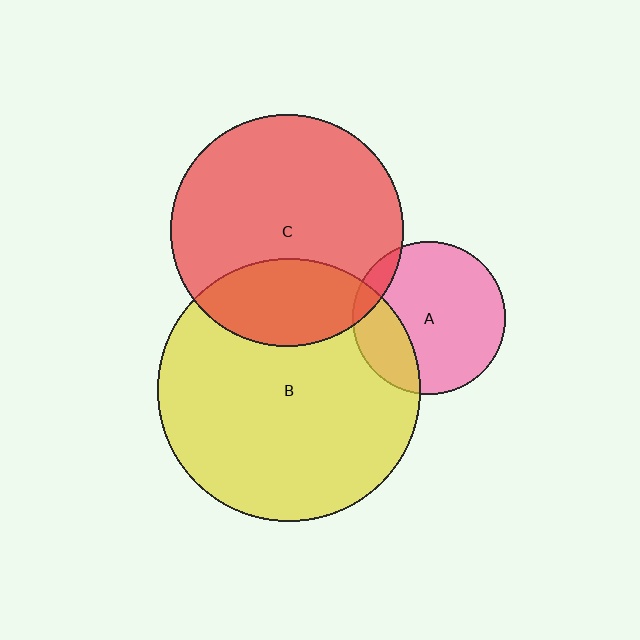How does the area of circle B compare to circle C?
Approximately 1.3 times.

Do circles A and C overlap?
Yes.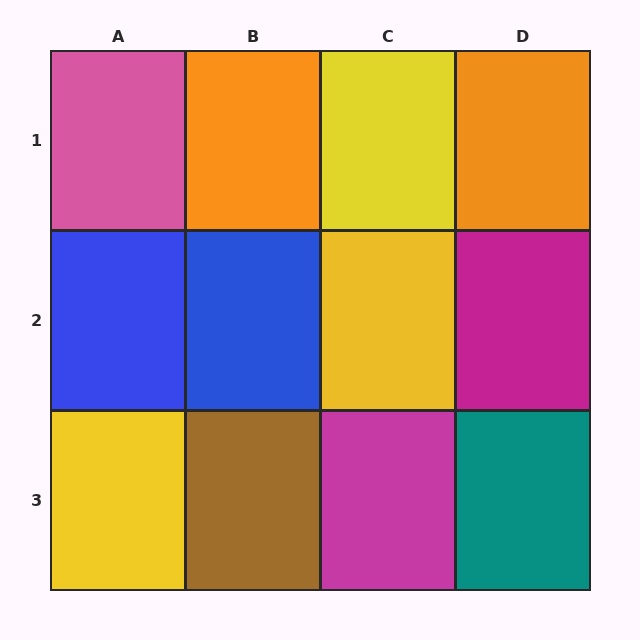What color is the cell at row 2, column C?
Yellow.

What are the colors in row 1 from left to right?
Pink, orange, yellow, orange.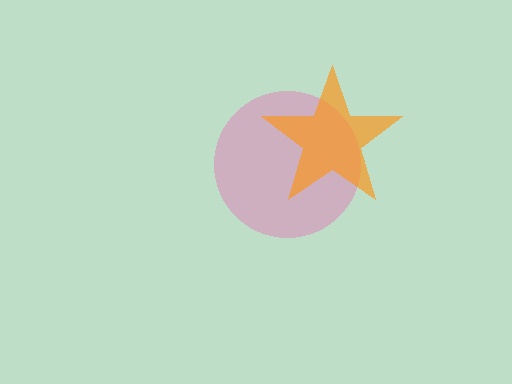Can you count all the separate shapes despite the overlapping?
Yes, there are 2 separate shapes.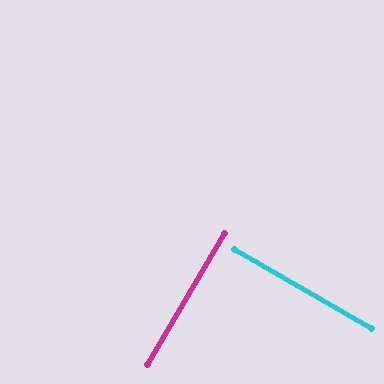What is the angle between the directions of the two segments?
Approximately 89 degrees.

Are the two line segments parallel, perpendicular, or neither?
Perpendicular — they meet at approximately 89°.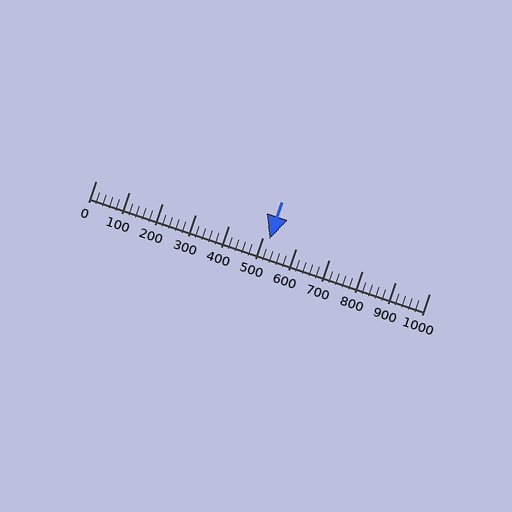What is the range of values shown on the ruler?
The ruler shows values from 0 to 1000.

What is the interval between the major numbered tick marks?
The major tick marks are spaced 100 units apart.